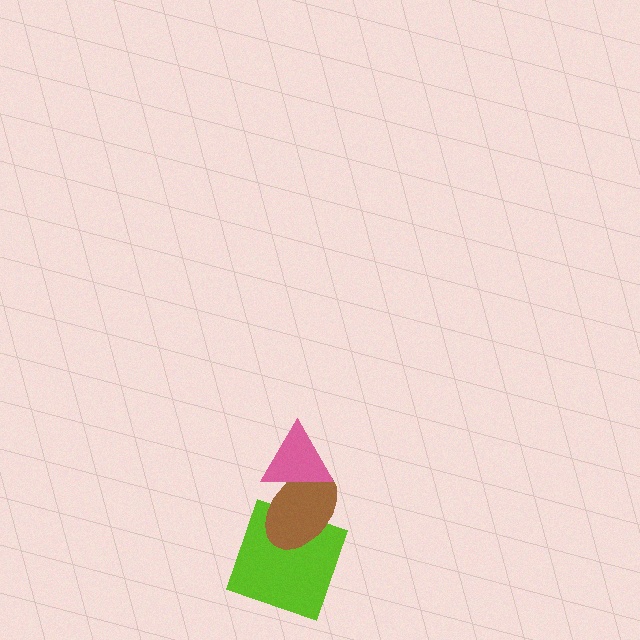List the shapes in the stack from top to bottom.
From top to bottom: the pink triangle, the brown ellipse, the lime square.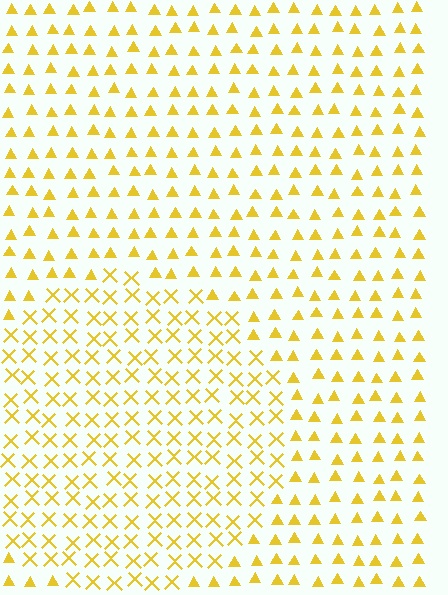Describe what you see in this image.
The image is filled with small yellow elements arranged in a uniform grid. A circle-shaped region contains X marks, while the surrounding area contains triangles. The boundary is defined purely by the change in element shape.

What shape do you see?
I see a circle.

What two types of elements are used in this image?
The image uses X marks inside the circle region and triangles outside it.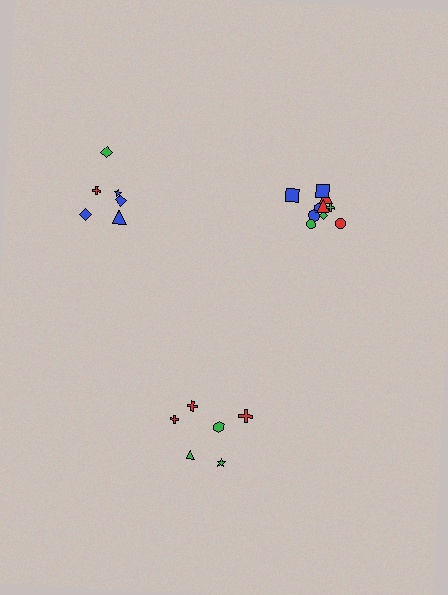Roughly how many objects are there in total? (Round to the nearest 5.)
Roughly 20 objects in total.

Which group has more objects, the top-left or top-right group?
The top-right group.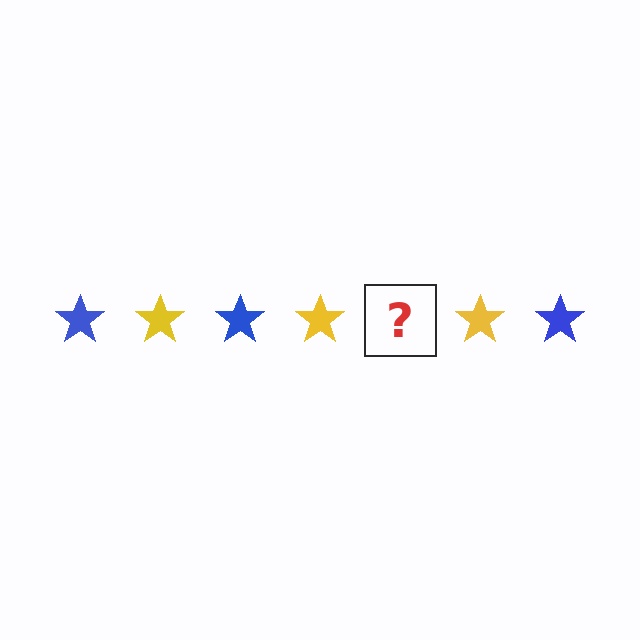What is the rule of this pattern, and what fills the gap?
The rule is that the pattern cycles through blue, yellow stars. The gap should be filled with a blue star.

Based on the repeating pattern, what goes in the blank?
The blank should be a blue star.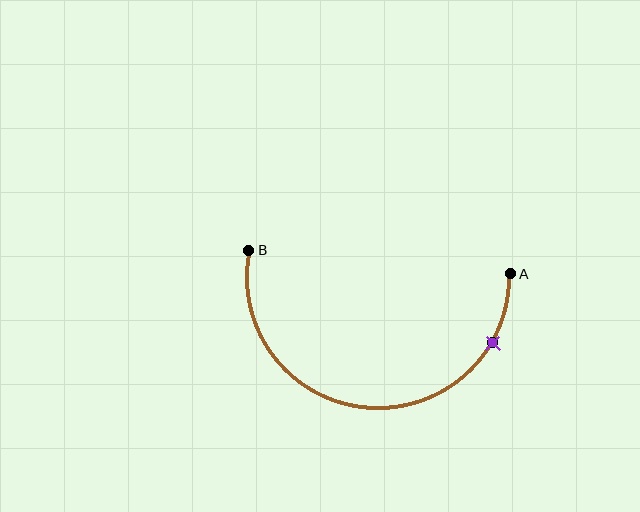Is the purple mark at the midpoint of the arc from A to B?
No. The purple mark lies on the arc but is closer to endpoint A. The arc midpoint would be at the point on the curve equidistant along the arc from both A and B.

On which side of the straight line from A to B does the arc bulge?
The arc bulges below the straight line connecting A and B.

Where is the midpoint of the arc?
The arc midpoint is the point on the curve farthest from the straight line joining A and B. It sits below that line.